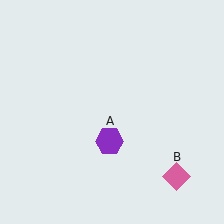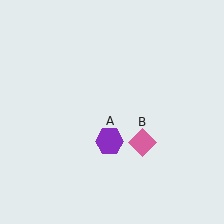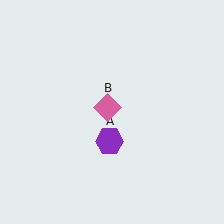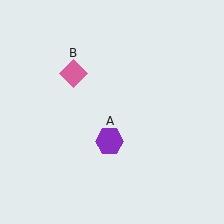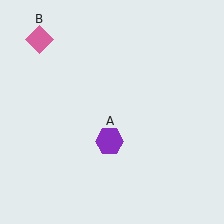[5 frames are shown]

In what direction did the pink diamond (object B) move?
The pink diamond (object B) moved up and to the left.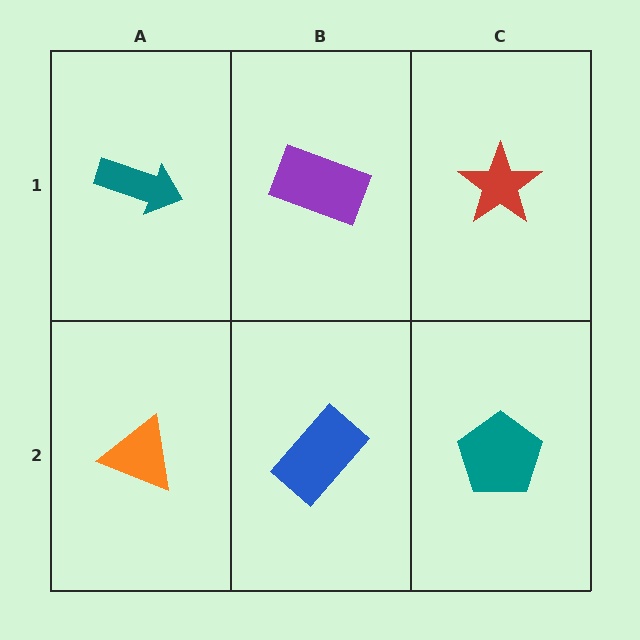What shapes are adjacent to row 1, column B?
A blue rectangle (row 2, column B), a teal arrow (row 1, column A), a red star (row 1, column C).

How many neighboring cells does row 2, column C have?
2.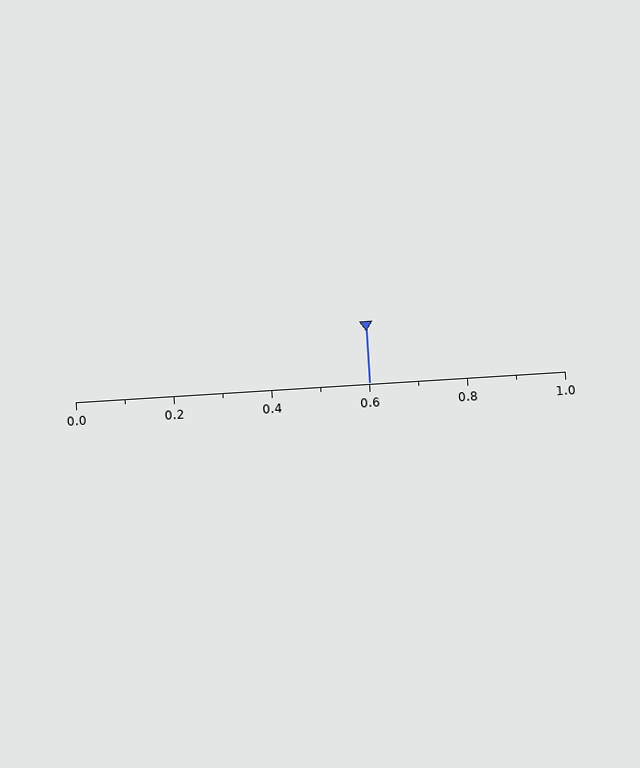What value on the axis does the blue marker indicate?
The marker indicates approximately 0.6.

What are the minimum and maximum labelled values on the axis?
The axis runs from 0.0 to 1.0.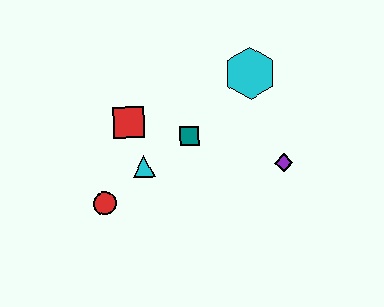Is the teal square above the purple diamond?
Yes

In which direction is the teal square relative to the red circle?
The teal square is to the right of the red circle.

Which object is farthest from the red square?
The purple diamond is farthest from the red square.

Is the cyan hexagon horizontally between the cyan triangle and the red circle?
No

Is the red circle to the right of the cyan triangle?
No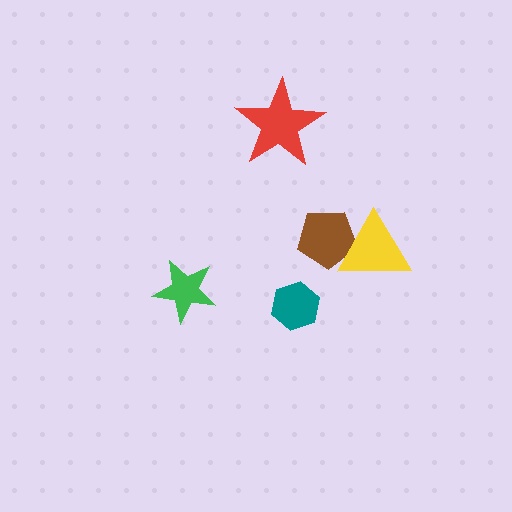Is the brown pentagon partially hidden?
Yes, it is partially covered by another shape.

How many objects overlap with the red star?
0 objects overlap with the red star.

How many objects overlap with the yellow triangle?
1 object overlaps with the yellow triangle.